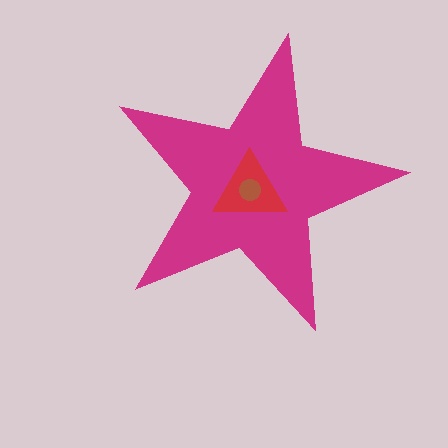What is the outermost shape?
The magenta star.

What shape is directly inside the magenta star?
The red triangle.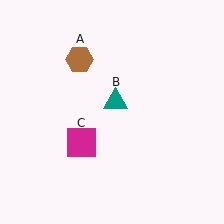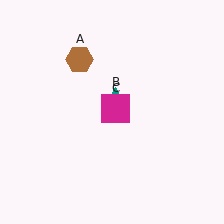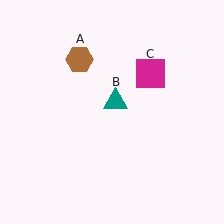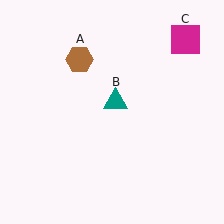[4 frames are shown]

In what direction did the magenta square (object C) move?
The magenta square (object C) moved up and to the right.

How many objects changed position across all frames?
1 object changed position: magenta square (object C).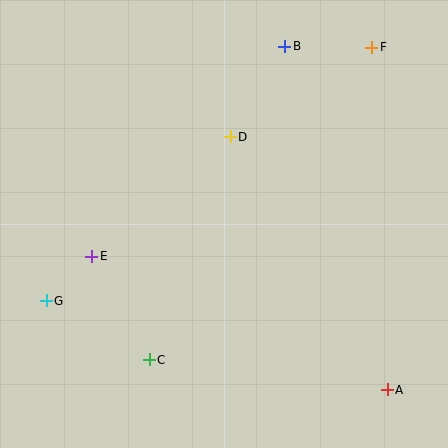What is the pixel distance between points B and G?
The distance between B and G is 349 pixels.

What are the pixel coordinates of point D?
Point D is at (230, 137).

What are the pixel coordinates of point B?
Point B is at (285, 46).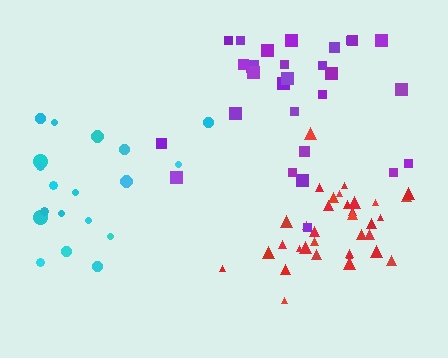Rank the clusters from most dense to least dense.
red, purple, cyan.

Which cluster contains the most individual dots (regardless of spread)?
Red (34).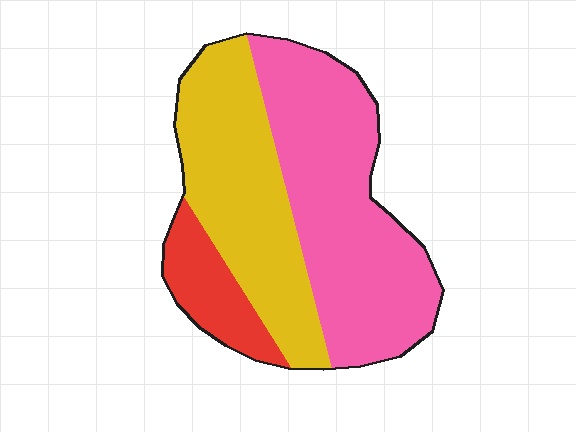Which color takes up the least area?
Red, at roughly 15%.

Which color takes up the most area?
Pink, at roughly 50%.